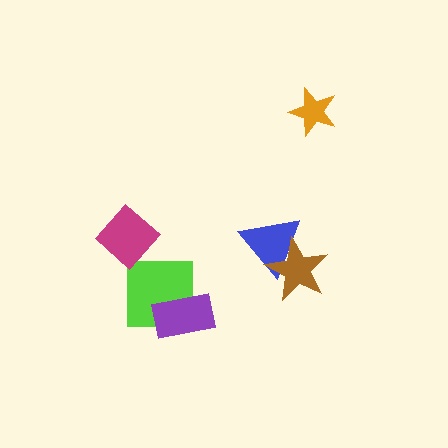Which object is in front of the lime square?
The purple rectangle is in front of the lime square.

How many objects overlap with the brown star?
1 object overlaps with the brown star.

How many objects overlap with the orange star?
0 objects overlap with the orange star.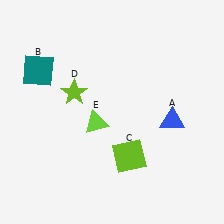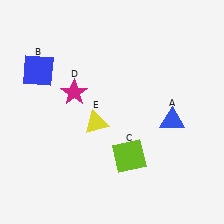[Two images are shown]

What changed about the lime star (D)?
In Image 1, D is lime. In Image 2, it changed to magenta.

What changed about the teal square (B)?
In Image 1, B is teal. In Image 2, it changed to blue.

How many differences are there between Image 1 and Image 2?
There are 3 differences between the two images.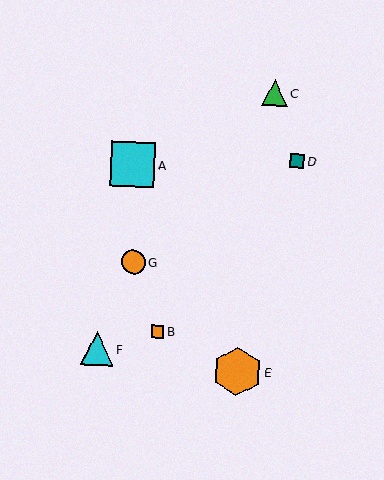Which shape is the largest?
The orange hexagon (labeled E) is the largest.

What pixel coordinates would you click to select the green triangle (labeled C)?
Click at (275, 93) to select the green triangle C.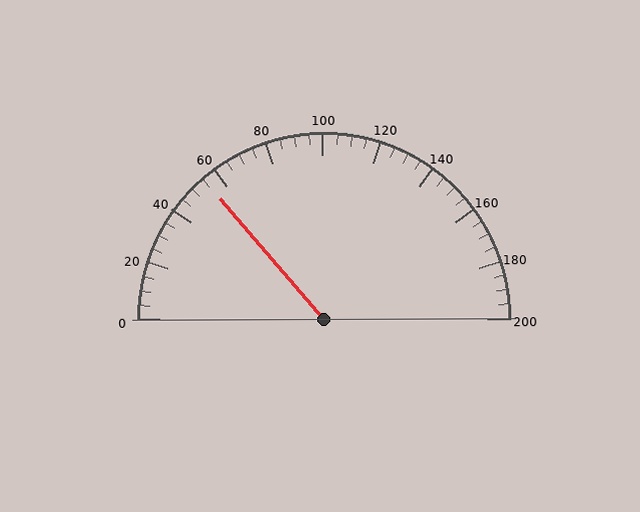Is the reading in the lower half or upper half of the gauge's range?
The reading is in the lower half of the range (0 to 200).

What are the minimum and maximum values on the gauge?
The gauge ranges from 0 to 200.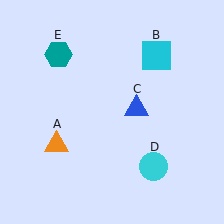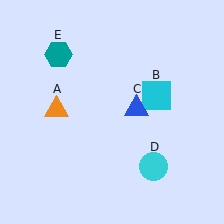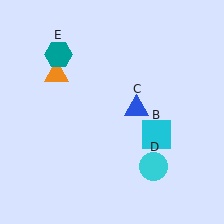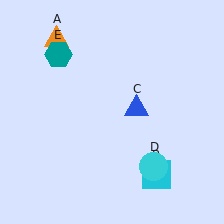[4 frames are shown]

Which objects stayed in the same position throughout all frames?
Blue triangle (object C) and cyan circle (object D) and teal hexagon (object E) remained stationary.